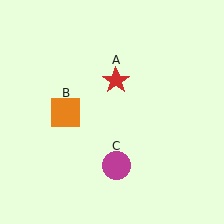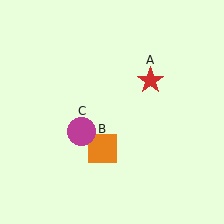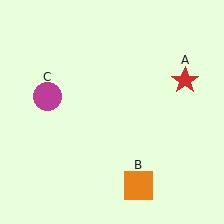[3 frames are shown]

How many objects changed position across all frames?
3 objects changed position: red star (object A), orange square (object B), magenta circle (object C).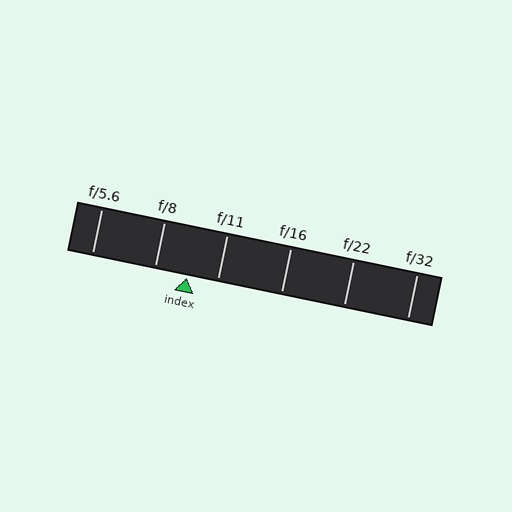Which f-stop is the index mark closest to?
The index mark is closest to f/11.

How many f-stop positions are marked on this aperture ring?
There are 6 f-stop positions marked.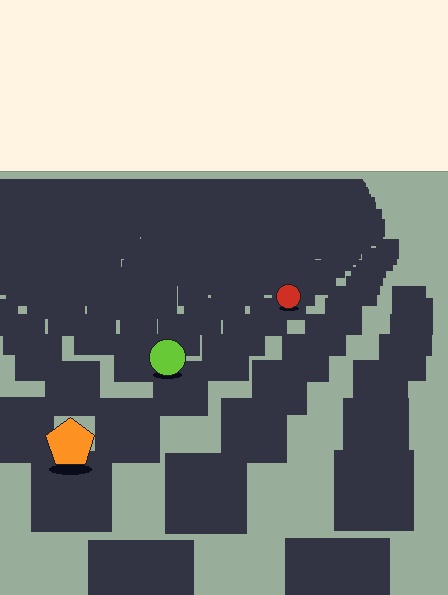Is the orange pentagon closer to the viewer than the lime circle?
Yes. The orange pentagon is closer — you can tell from the texture gradient: the ground texture is coarser near it.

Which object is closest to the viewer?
The orange pentagon is closest. The texture marks near it are larger and more spread out.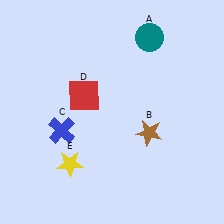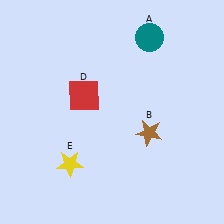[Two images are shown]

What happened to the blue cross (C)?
The blue cross (C) was removed in Image 2. It was in the bottom-left area of Image 1.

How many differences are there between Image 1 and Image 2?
There is 1 difference between the two images.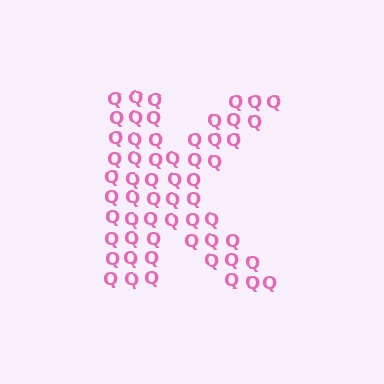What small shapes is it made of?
It is made of small letter Q's.